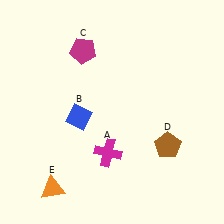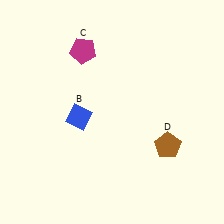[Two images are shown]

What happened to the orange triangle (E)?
The orange triangle (E) was removed in Image 2. It was in the bottom-left area of Image 1.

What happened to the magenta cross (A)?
The magenta cross (A) was removed in Image 2. It was in the bottom-left area of Image 1.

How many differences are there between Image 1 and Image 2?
There are 2 differences between the two images.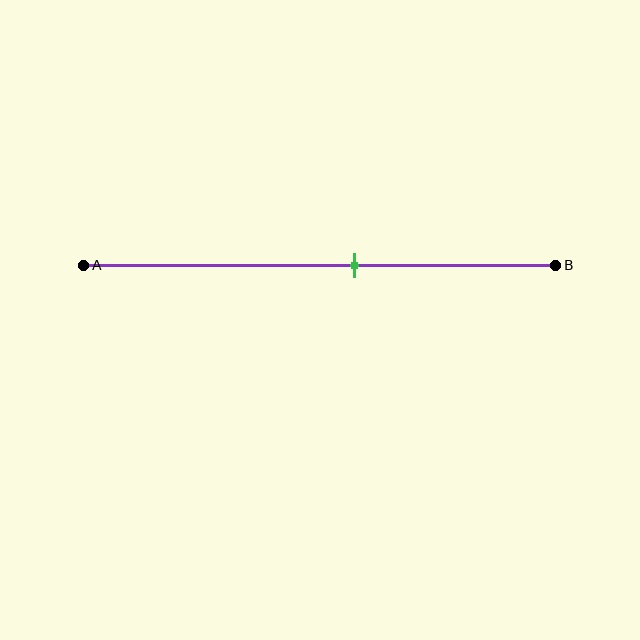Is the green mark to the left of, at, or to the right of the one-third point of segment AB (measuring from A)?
The green mark is to the right of the one-third point of segment AB.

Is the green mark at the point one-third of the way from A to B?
No, the mark is at about 55% from A, not at the 33% one-third point.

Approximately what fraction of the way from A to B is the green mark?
The green mark is approximately 55% of the way from A to B.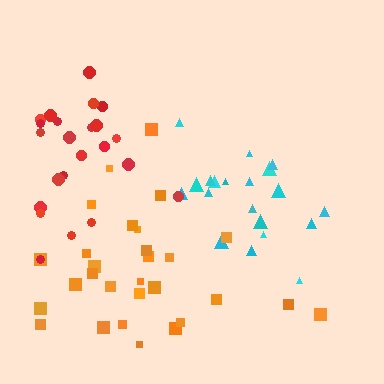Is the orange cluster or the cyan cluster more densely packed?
Cyan.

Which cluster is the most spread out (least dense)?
Orange.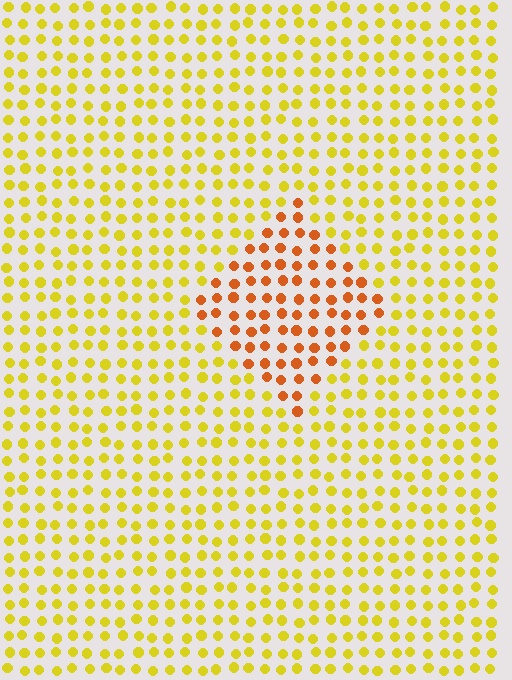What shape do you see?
I see a diamond.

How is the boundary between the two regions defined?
The boundary is defined purely by a slight shift in hue (about 38 degrees). Spacing, size, and orientation are identical on both sides.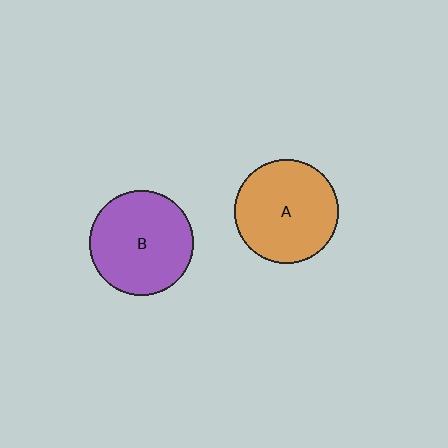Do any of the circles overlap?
No, none of the circles overlap.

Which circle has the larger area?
Circle B (purple).